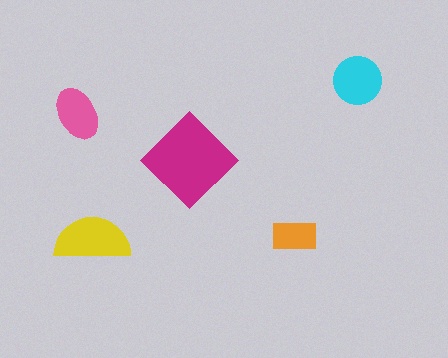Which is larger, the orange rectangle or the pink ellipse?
The pink ellipse.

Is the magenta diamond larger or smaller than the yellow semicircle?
Larger.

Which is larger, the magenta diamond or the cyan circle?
The magenta diamond.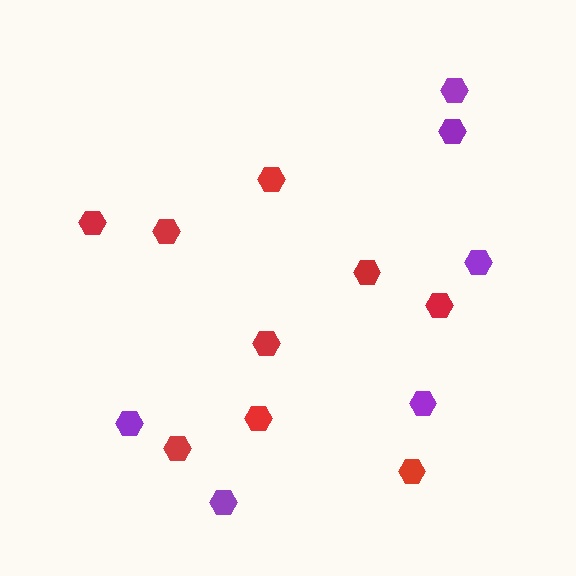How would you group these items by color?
There are 2 groups: one group of red hexagons (9) and one group of purple hexagons (6).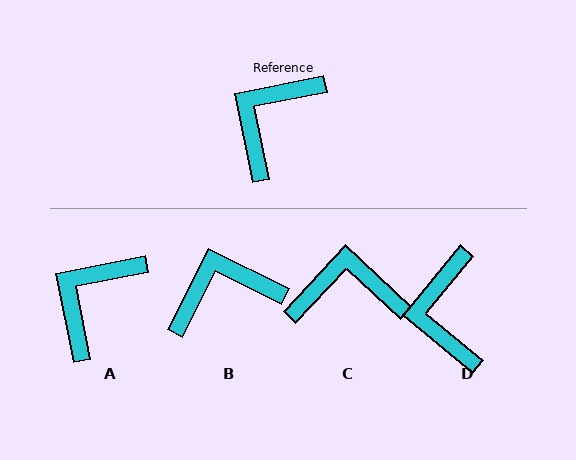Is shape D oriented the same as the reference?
No, it is off by about 39 degrees.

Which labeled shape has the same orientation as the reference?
A.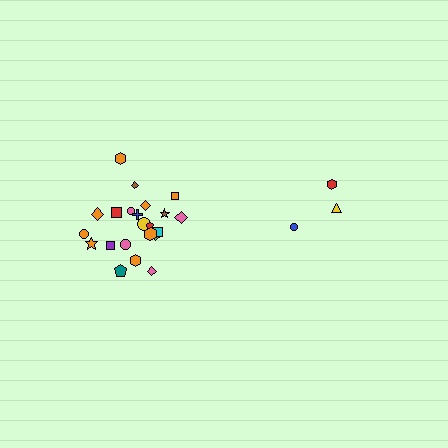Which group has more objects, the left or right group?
The left group.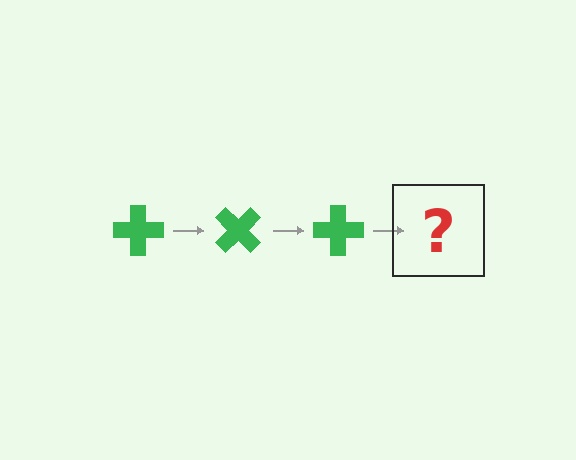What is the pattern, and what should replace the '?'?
The pattern is that the cross rotates 45 degrees each step. The '?' should be a green cross rotated 135 degrees.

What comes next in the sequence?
The next element should be a green cross rotated 135 degrees.